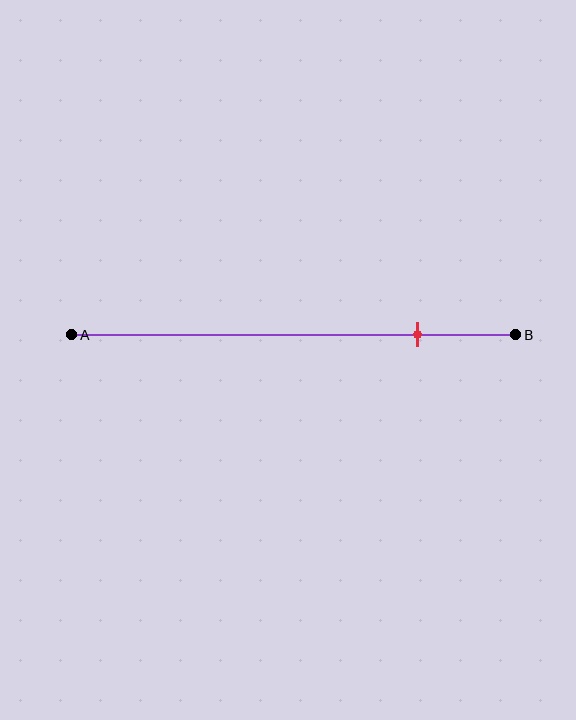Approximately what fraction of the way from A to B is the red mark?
The red mark is approximately 80% of the way from A to B.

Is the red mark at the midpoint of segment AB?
No, the mark is at about 80% from A, not at the 50% midpoint.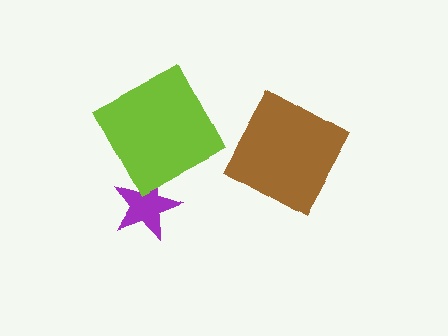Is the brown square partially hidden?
No, no other shape covers it.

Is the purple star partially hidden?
Yes, it is partially covered by another shape.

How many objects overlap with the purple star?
1 object overlaps with the purple star.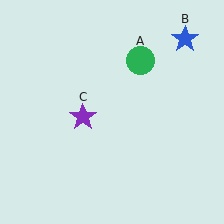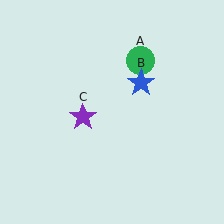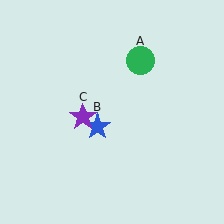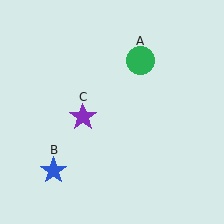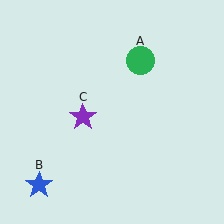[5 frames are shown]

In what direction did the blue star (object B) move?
The blue star (object B) moved down and to the left.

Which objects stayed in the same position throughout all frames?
Green circle (object A) and purple star (object C) remained stationary.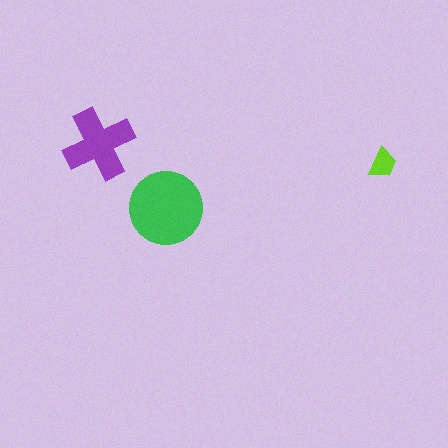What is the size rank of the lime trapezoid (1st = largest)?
3rd.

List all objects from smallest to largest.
The lime trapezoid, the purple cross, the green circle.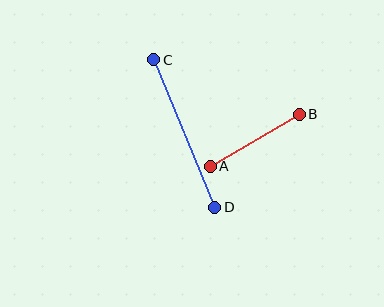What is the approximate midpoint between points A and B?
The midpoint is at approximately (255, 140) pixels.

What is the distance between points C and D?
The distance is approximately 160 pixels.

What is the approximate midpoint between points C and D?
The midpoint is at approximately (184, 134) pixels.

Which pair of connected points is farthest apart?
Points C and D are farthest apart.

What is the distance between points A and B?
The distance is approximately 103 pixels.